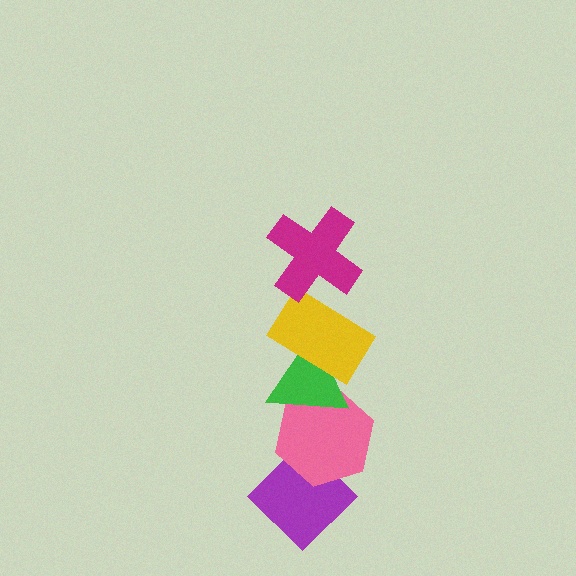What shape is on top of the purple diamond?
The pink hexagon is on top of the purple diamond.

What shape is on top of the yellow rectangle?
The magenta cross is on top of the yellow rectangle.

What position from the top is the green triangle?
The green triangle is 3rd from the top.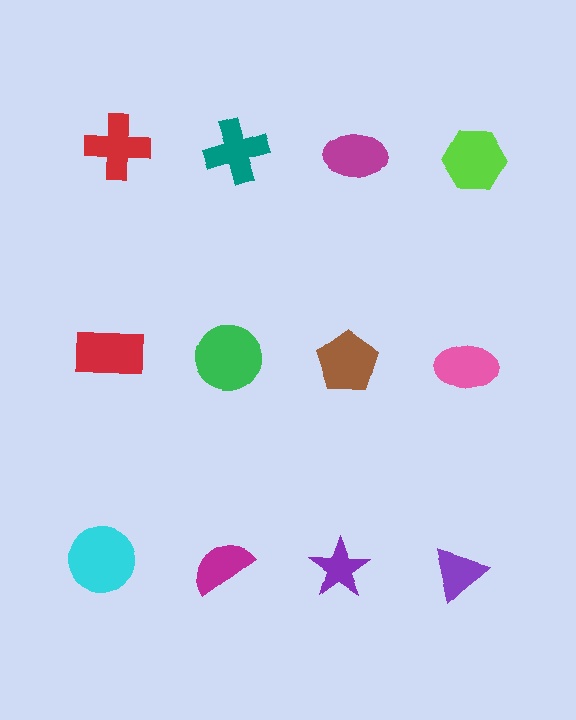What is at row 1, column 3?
A magenta ellipse.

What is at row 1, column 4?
A lime hexagon.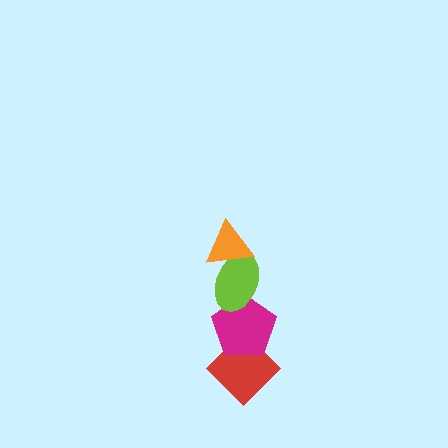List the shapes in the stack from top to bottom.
From top to bottom: the orange triangle, the lime ellipse, the magenta pentagon, the red diamond.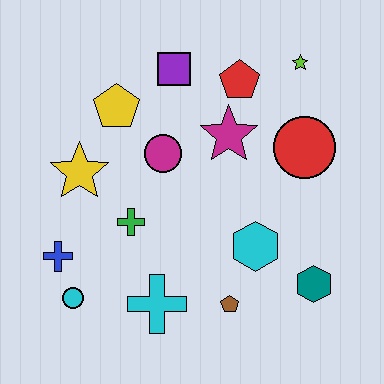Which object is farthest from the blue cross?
The lime star is farthest from the blue cross.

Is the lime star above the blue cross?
Yes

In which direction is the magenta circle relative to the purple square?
The magenta circle is below the purple square.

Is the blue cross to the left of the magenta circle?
Yes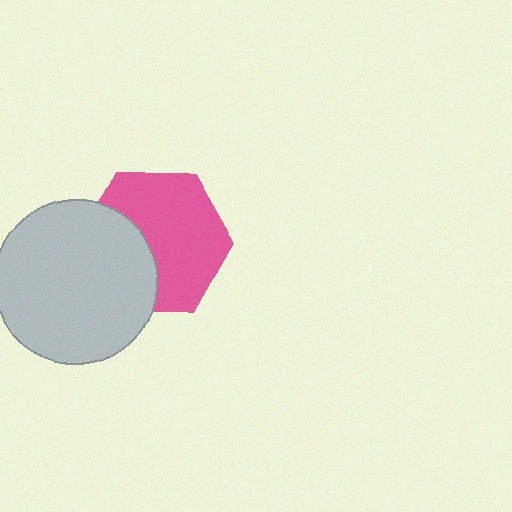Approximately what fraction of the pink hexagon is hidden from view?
Roughly 36% of the pink hexagon is hidden behind the light gray circle.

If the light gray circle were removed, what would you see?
You would see the complete pink hexagon.